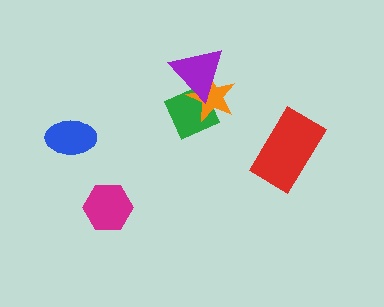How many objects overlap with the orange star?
2 objects overlap with the orange star.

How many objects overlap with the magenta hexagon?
0 objects overlap with the magenta hexagon.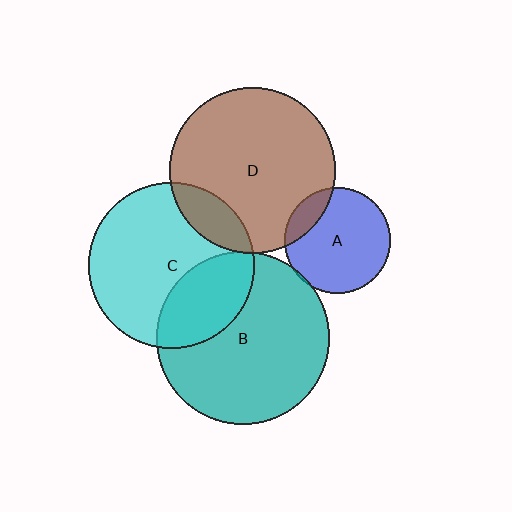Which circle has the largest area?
Circle B (teal).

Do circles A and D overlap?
Yes.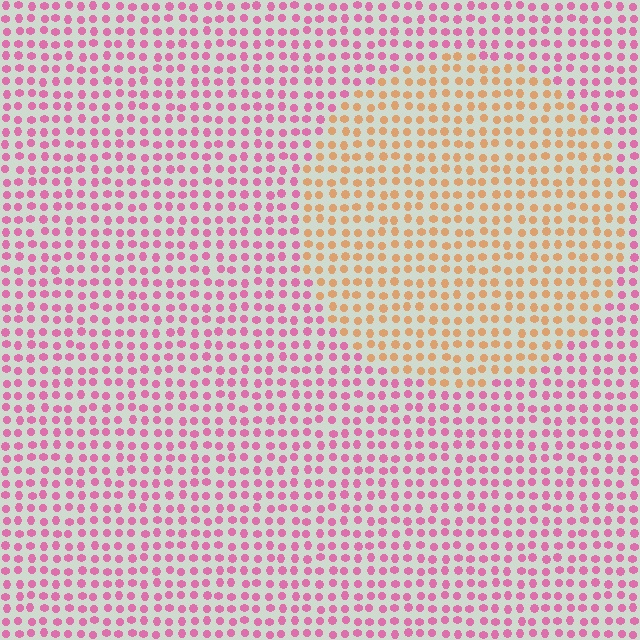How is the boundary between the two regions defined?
The boundary is defined purely by a slight shift in hue (about 60 degrees). Spacing, size, and orientation are identical on both sides.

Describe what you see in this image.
The image is filled with small pink elements in a uniform arrangement. A circle-shaped region is visible where the elements are tinted to a slightly different hue, forming a subtle color boundary.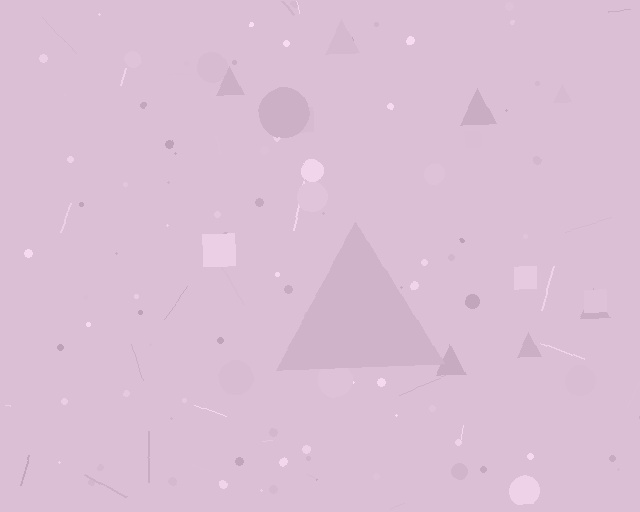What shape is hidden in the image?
A triangle is hidden in the image.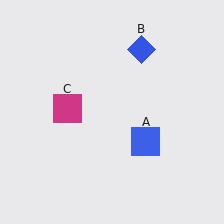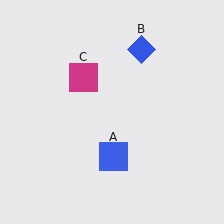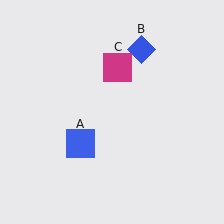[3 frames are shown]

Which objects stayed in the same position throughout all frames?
Blue diamond (object B) remained stationary.